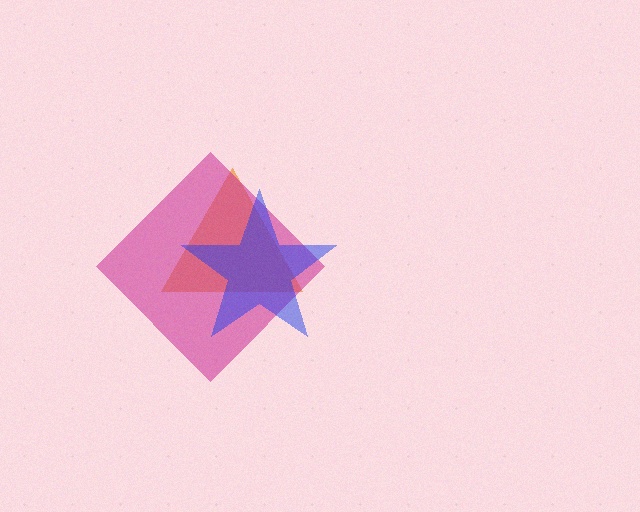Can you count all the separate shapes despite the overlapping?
Yes, there are 3 separate shapes.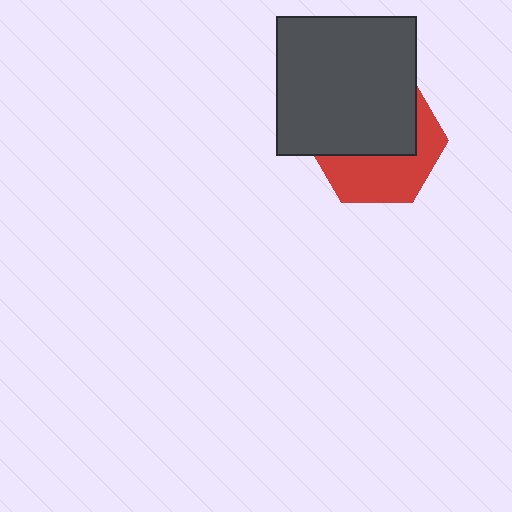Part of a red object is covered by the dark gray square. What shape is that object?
It is a hexagon.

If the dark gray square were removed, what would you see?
You would see the complete red hexagon.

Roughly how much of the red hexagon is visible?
A small part of it is visible (roughly 44%).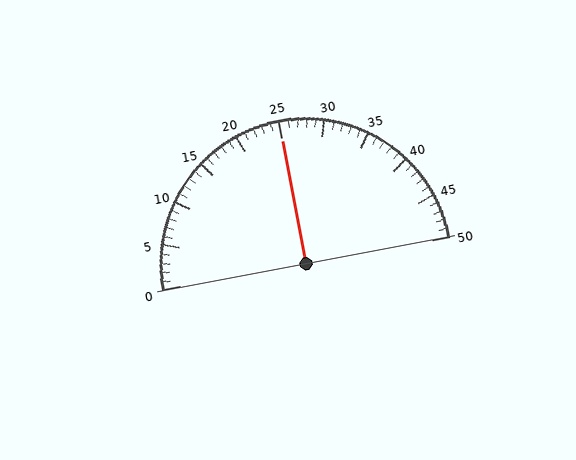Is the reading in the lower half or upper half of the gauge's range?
The reading is in the upper half of the range (0 to 50).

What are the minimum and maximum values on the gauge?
The gauge ranges from 0 to 50.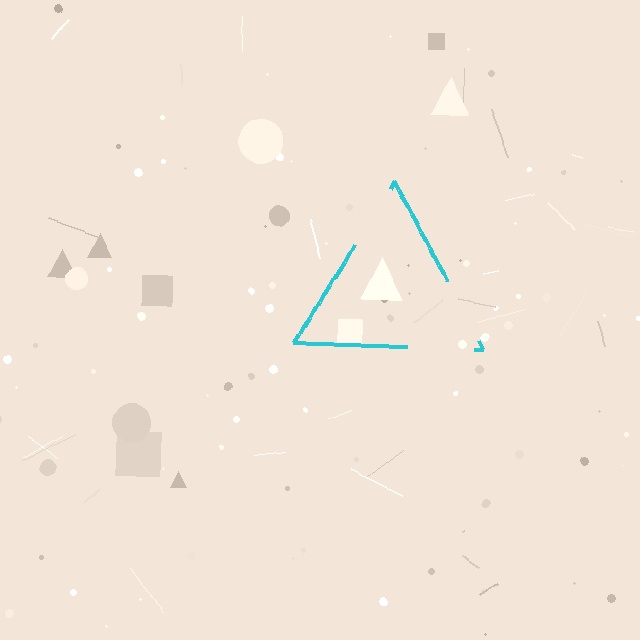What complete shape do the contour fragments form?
The contour fragments form a triangle.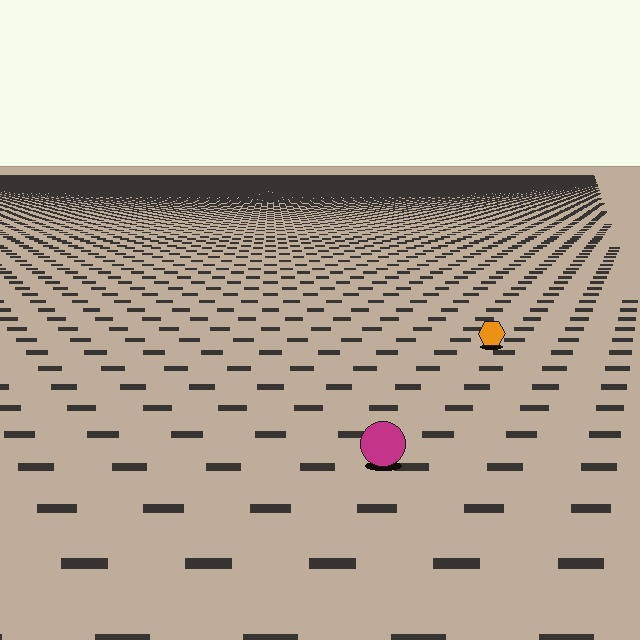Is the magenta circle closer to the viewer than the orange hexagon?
Yes. The magenta circle is closer — you can tell from the texture gradient: the ground texture is coarser near it.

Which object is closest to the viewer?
The magenta circle is closest. The texture marks near it are larger and more spread out.